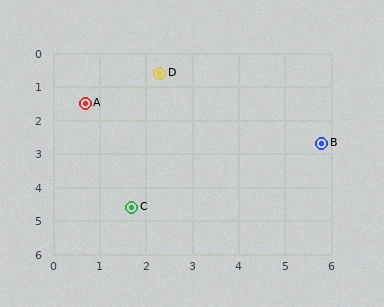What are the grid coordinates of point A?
Point A is at approximately (0.7, 1.5).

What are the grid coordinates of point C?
Point C is at approximately (1.7, 4.6).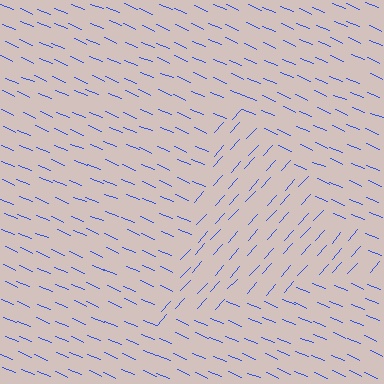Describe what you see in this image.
The image is filled with small blue line segments. A triangle region in the image has lines oriented differently from the surrounding lines, creating a visible texture boundary.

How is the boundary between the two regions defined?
The boundary is defined purely by a change in line orientation (approximately 71 degrees difference). All lines are the same color and thickness.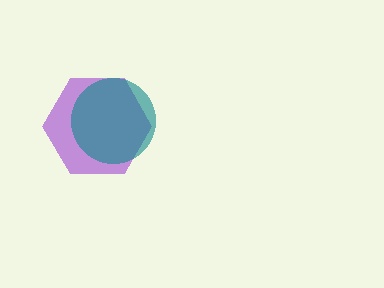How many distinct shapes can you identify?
There are 2 distinct shapes: a purple hexagon, a teal circle.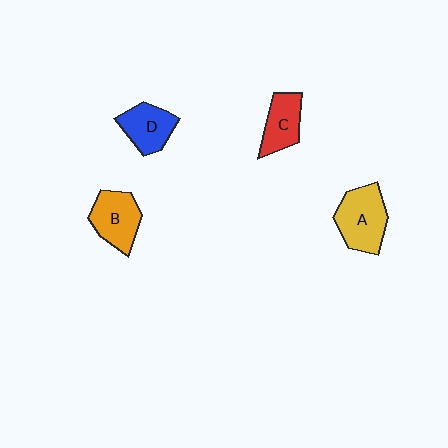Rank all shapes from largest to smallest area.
From largest to smallest: A (yellow), B (orange), D (blue), C (red).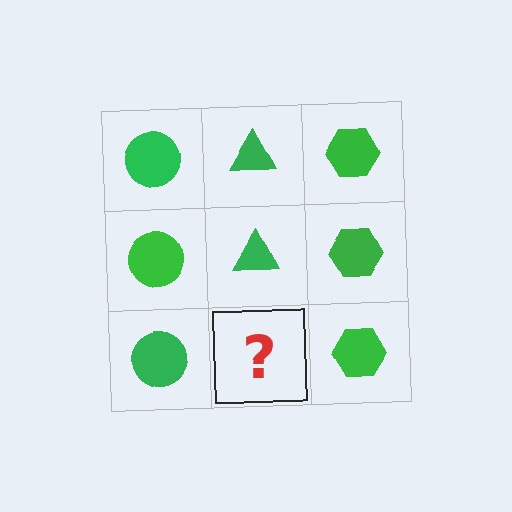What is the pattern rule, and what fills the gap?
The rule is that each column has a consistent shape. The gap should be filled with a green triangle.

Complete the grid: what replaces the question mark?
The question mark should be replaced with a green triangle.